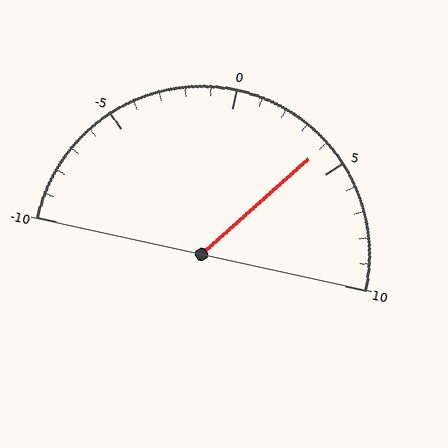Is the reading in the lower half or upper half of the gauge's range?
The reading is in the upper half of the range (-10 to 10).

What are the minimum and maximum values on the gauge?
The gauge ranges from -10 to 10.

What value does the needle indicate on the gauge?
The needle indicates approximately 4.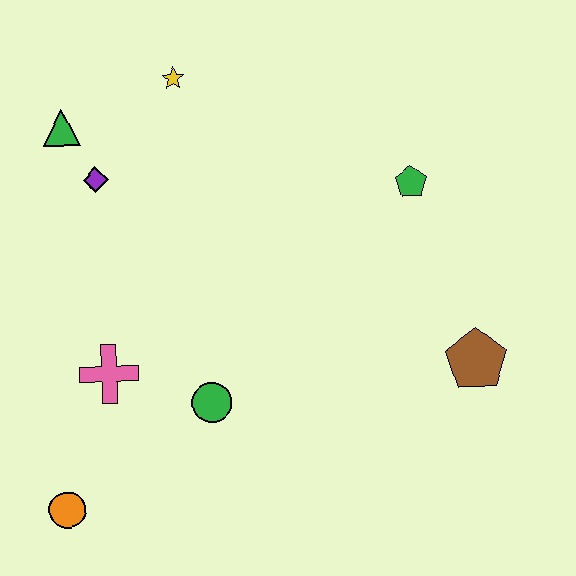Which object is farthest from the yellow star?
The orange circle is farthest from the yellow star.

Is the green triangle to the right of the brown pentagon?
No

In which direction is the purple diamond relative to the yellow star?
The purple diamond is below the yellow star.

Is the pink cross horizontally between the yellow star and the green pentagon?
No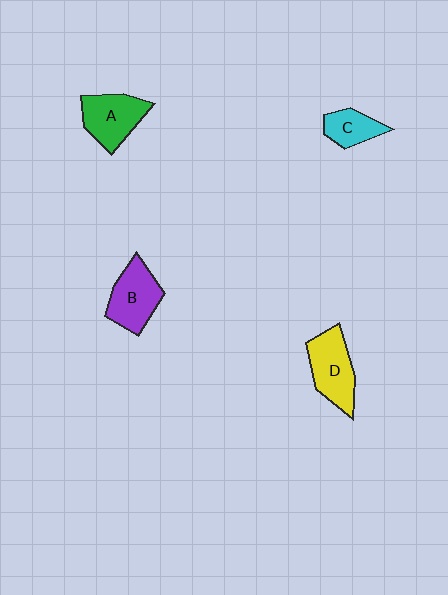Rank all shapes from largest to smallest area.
From largest to smallest: D (yellow), B (purple), A (green), C (cyan).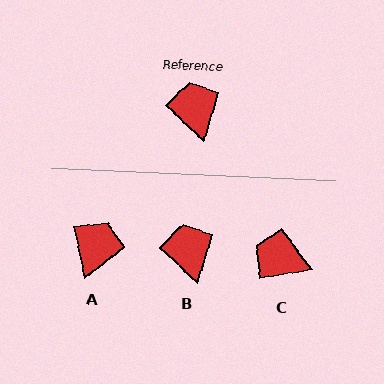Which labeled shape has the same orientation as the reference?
B.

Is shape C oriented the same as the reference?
No, it is off by about 53 degrees.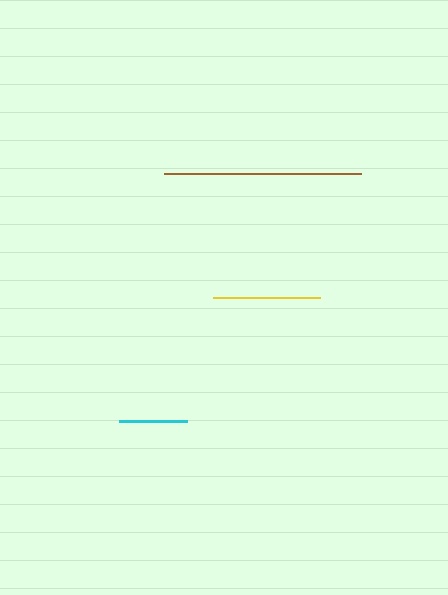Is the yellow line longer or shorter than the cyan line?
The yellow line is longer than the cyan line.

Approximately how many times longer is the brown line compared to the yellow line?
The brown line is approximately 1.8 times the length of the yellow line.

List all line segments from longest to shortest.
From longest to shortest: brown, yellow, cyan.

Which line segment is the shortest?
The cyan line is the shortest at approximately 67 pixels.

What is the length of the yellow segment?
The yellow segment is approximately 107 pixels long.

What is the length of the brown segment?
The brown segment is approximately 197 pixels long.